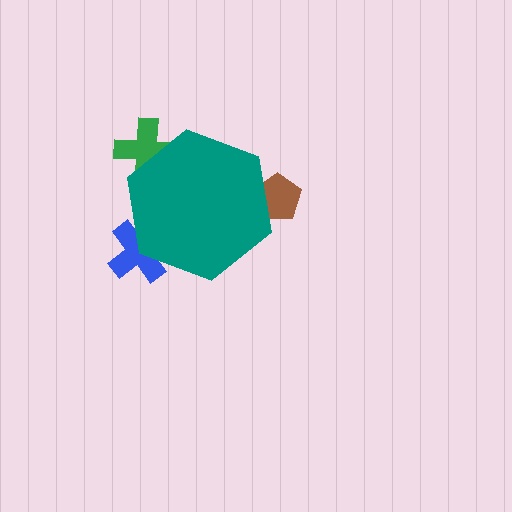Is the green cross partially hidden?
Yes, the green cross is partially hidden behind the teal hexagon.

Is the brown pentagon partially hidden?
Yes, the brown pentagon is partially hidden behind the teal hexagon.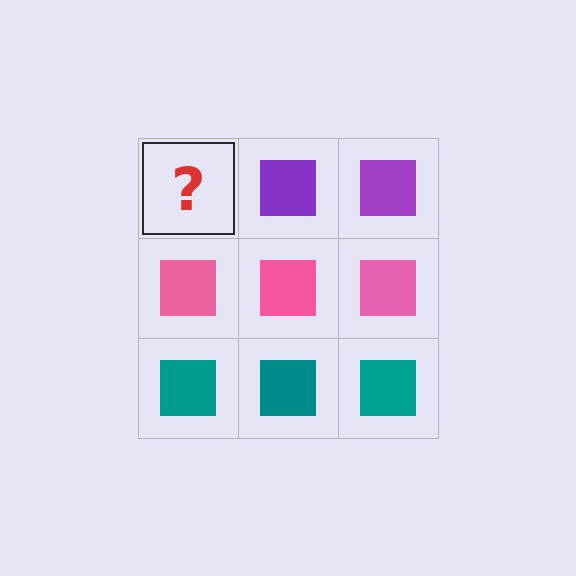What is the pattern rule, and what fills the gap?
The rule is that each row has a consistent color. The gap should be filled with a purple square.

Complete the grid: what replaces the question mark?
The question mark should be replaced with a purple square.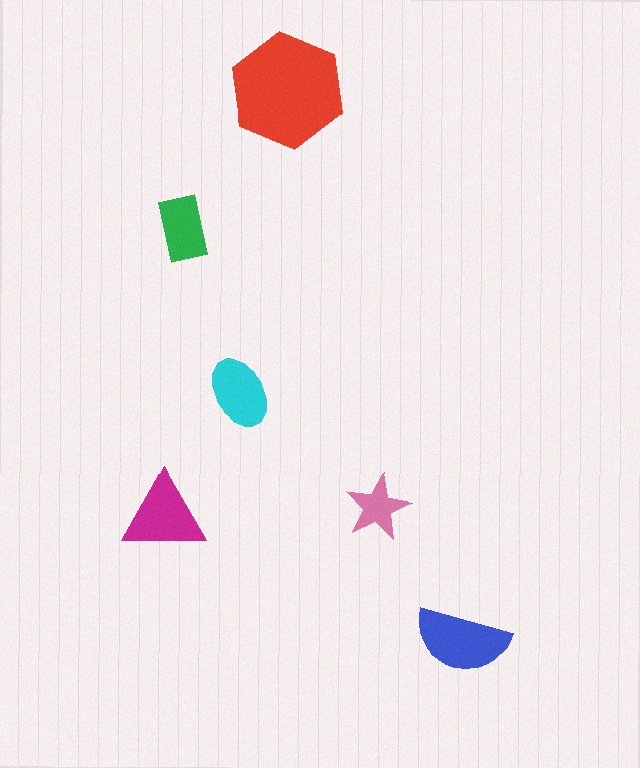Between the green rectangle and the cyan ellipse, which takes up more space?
The cyan ellipse.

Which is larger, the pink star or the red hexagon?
The red hexagon.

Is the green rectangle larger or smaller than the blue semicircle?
Smaller.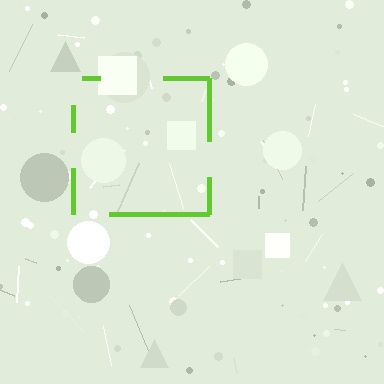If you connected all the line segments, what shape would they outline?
They would outline a square.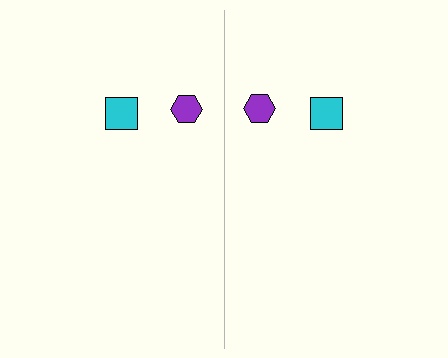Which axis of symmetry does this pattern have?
The pattern has a vertical axis of symmetry running through the center of the image.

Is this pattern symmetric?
Yes, this pattern has bilateral (reflection) symmetry.